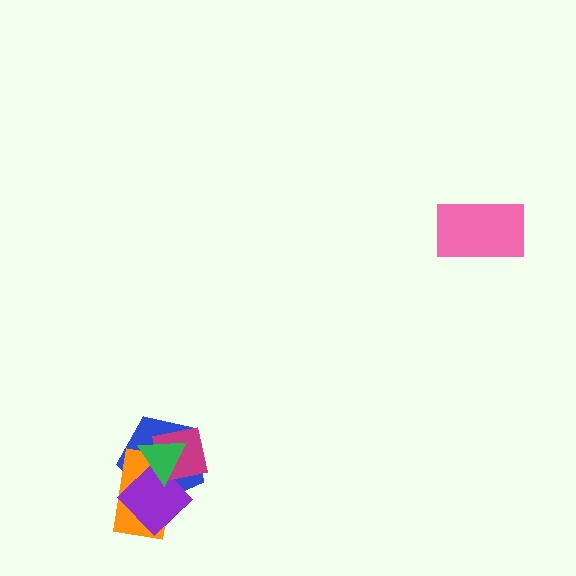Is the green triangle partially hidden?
No, no other shape covers it.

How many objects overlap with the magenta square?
4 objects overlap with the magenta square.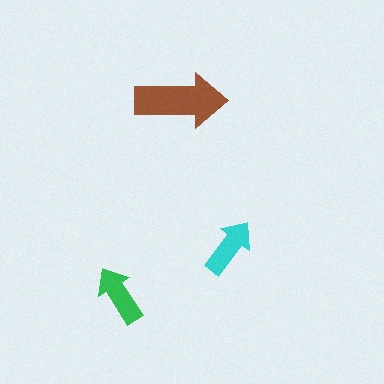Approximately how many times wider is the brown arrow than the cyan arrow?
About 1.5 times wider.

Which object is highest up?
The brown arrow is topmost.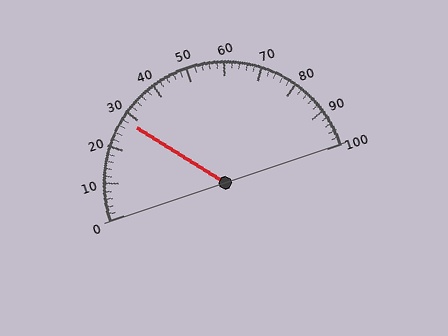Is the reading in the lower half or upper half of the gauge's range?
The reading is in the lower half of the range (0 to 100).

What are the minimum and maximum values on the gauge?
The gauge ranges from 0 to 100.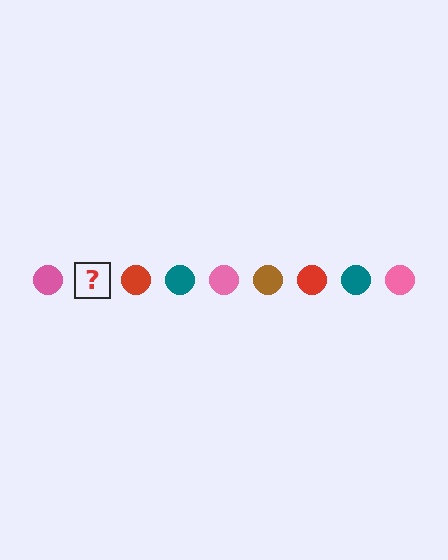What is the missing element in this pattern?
The missing element is a brown circle.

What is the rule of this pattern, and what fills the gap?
The rule is that the pattern cycles through pink, brown, red, teal circles. The gap should be filled with a brown circle.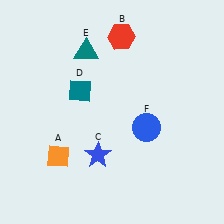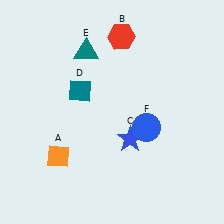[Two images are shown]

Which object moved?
The blue star (C) moved right.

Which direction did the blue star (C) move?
The blue star (C) moved right.